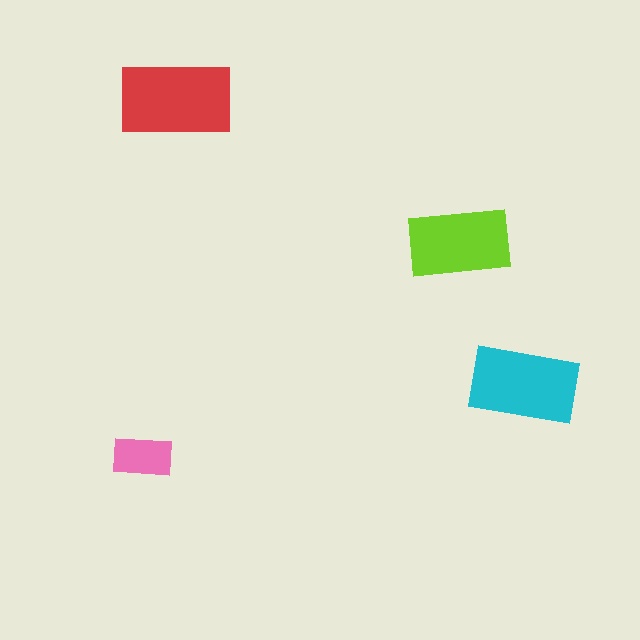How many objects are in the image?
There are 4 objects in the image.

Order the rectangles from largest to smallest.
the red one, the cyan one, the lime one, the pink one.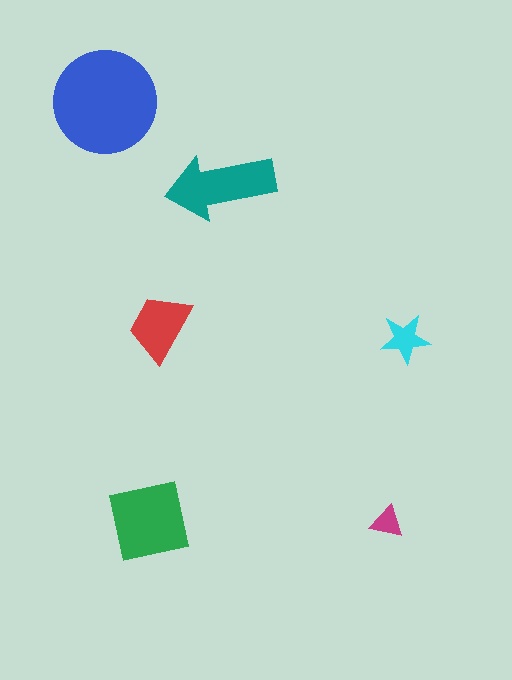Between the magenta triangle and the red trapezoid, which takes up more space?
The red trapezoid.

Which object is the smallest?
The magenta triangle.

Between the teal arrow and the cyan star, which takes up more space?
The teal arrow.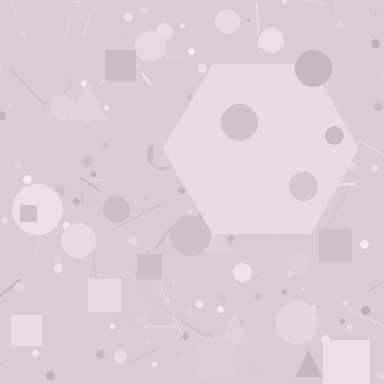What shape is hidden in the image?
A hexagon is hidden in the image.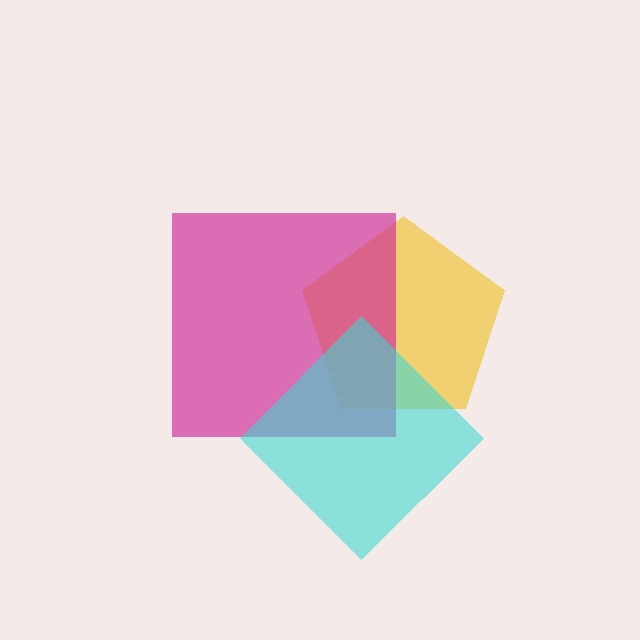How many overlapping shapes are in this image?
There are 3 overlapping shapes in the image.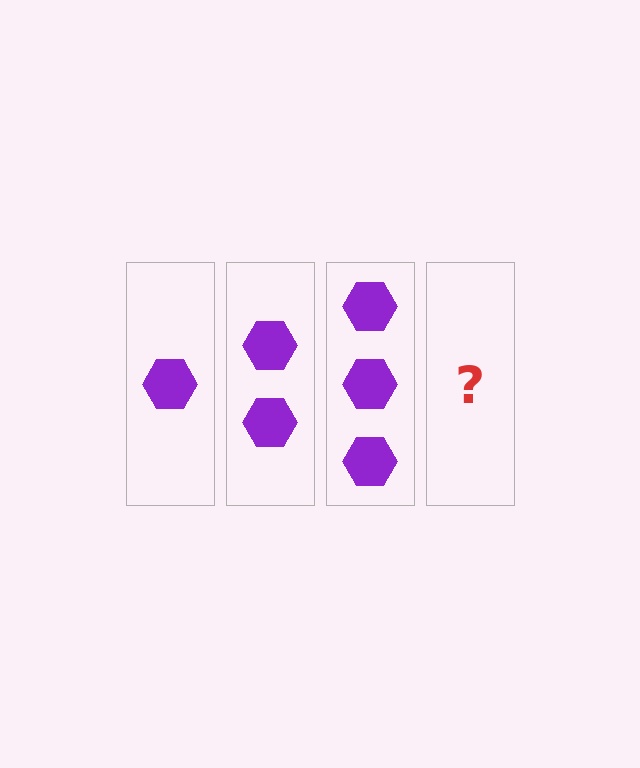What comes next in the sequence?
The next element should be 4 hexagons.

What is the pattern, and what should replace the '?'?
The pattern is that each step adds one more hexagon. The '?' should be 4 hexagons.